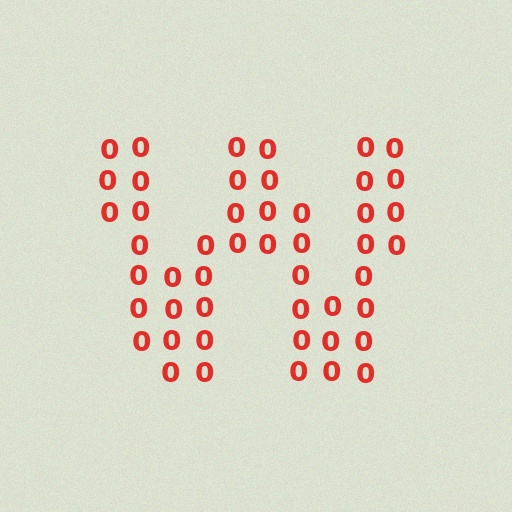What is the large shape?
The large shape is the letter W.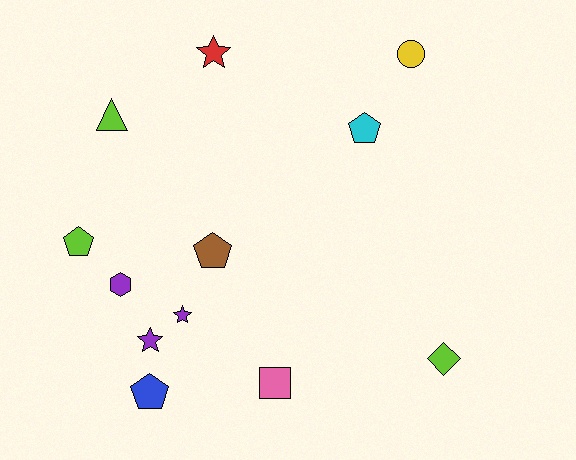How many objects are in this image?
There are 12 objects.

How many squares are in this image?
There is 1 square.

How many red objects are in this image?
There is 1 red object.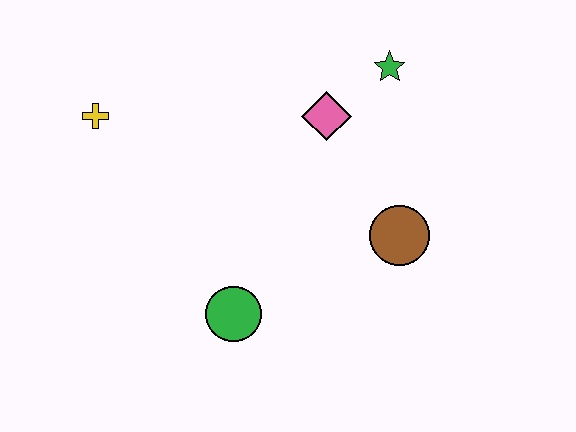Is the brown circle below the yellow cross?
Yes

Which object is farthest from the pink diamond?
The yellow cross is farthest from the pink diamond.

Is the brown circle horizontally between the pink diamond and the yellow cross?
No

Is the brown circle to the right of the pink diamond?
Yes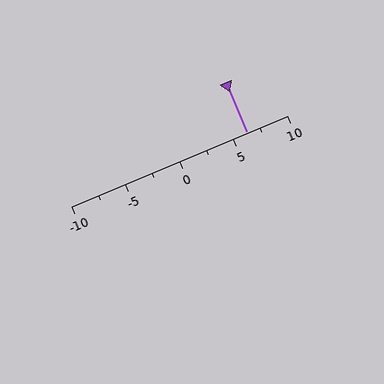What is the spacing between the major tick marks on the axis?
The major ticks are spaced 5 apart.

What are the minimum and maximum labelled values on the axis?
The axis runs from -10 to 10.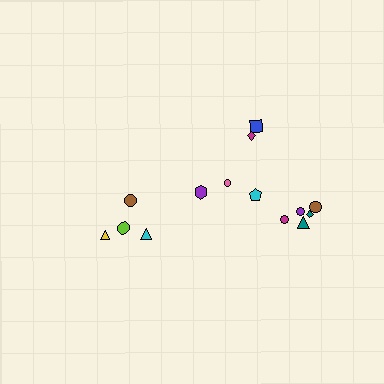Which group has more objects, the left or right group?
The right group.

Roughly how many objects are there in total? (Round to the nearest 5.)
Roughly 15 objects in total.